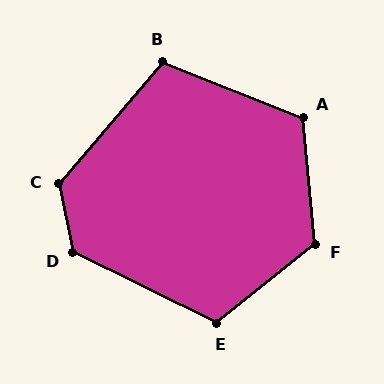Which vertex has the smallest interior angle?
B, at approximately 109 degrees.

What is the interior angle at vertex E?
Approximately 115 degrees (obtuse).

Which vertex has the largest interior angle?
C, at approximately 128 degrees.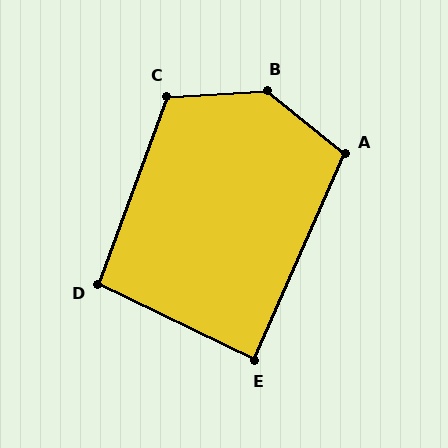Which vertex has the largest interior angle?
B, at approximately 138 degrees.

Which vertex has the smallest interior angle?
E, at approximately 88 degrees.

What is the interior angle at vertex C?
Approximately 113 degrees (obtuse).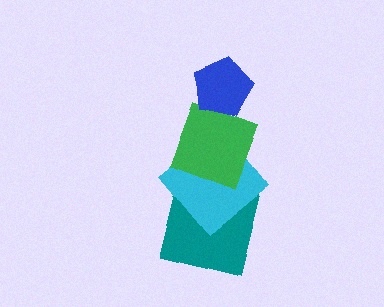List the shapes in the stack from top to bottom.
From top to bottom: the blue pentagon, the green square, the cyan diamond, the teal square.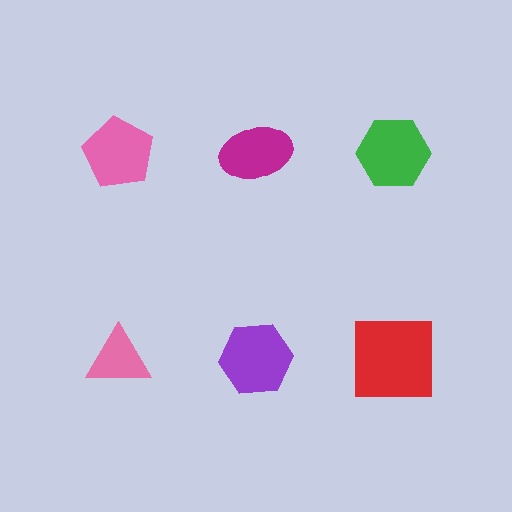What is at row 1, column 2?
A magenta ellipse.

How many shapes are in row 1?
3 shapes.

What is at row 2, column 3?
A red square.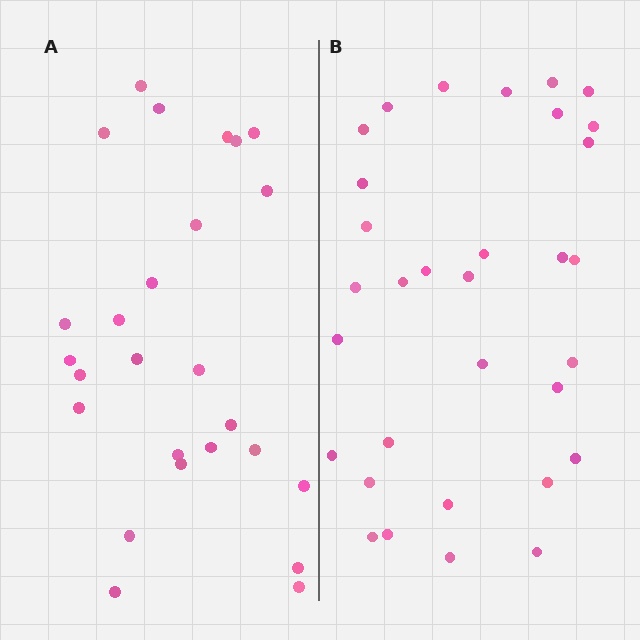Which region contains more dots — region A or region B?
Region B (the right region) has more dots.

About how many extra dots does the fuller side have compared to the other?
Region B has about 6 more dots than region A.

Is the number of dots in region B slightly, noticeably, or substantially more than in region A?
Region B has only slightly more — the two regions are fairly close. The ratio is roughly 1.2 to 1.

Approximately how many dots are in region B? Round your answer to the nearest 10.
About 30 dots. (The exact count is 32, which rounds to 30.)